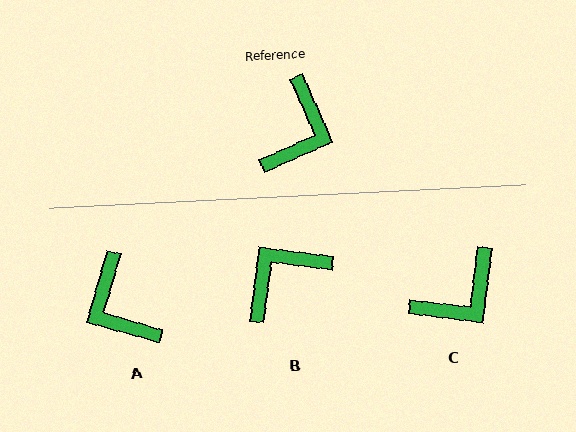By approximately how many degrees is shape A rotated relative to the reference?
Approximately 130 degrees clockwise.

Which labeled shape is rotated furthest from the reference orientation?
B, about 148 degrees away.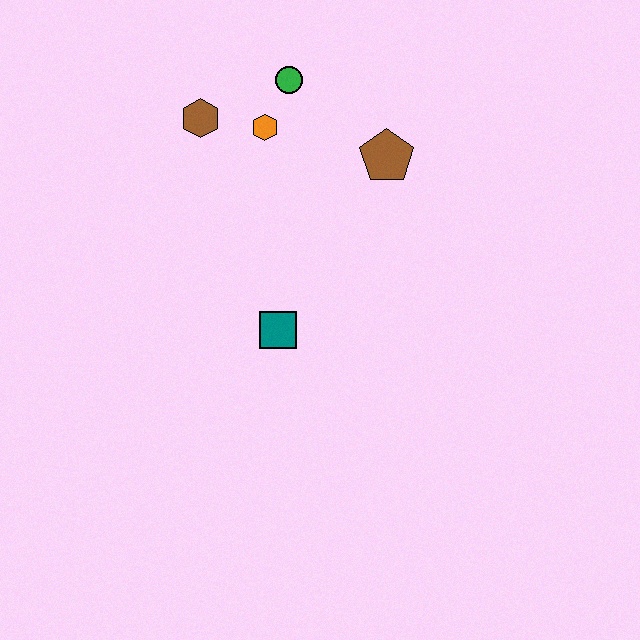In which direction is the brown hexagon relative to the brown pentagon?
The brown hexagon is to the left of the brown pentagon.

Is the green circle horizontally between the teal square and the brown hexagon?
No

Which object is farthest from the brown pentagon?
The teal square is farthest from the brown pentagon.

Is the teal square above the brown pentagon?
No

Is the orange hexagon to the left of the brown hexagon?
No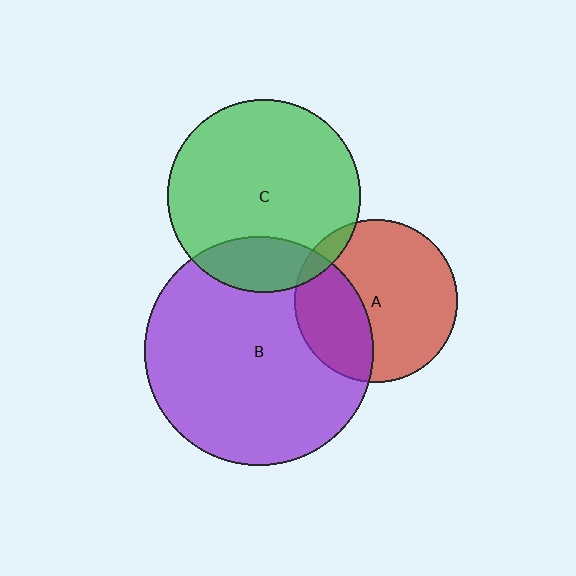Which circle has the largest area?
Circle B (purple).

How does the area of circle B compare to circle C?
Approximately 1.4 times.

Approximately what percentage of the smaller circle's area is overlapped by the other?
Approximately 35%.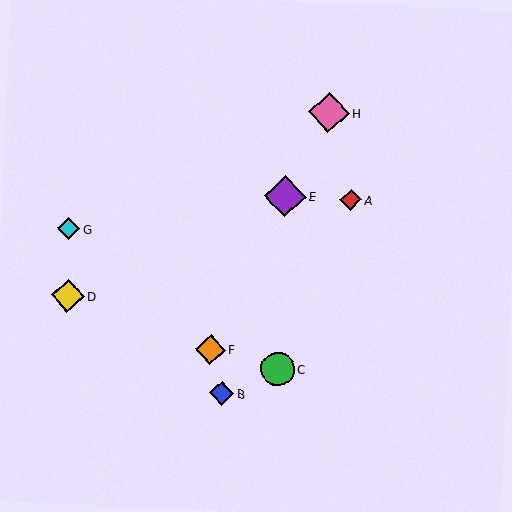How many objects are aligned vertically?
2 objects (C, E) are aligned vertically.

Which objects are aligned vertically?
Objects C, E are aligned vertically.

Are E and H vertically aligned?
No, E is at x≈285 and H is at x≈329.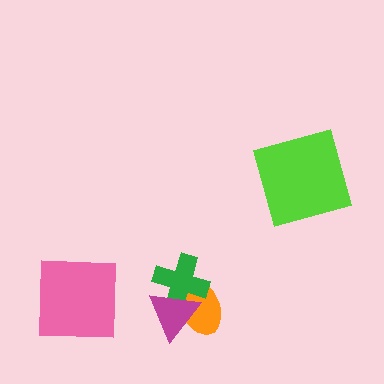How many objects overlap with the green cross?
2 objects overlap with the green cross.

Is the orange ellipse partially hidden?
Yes, it is partially covered by another shape.